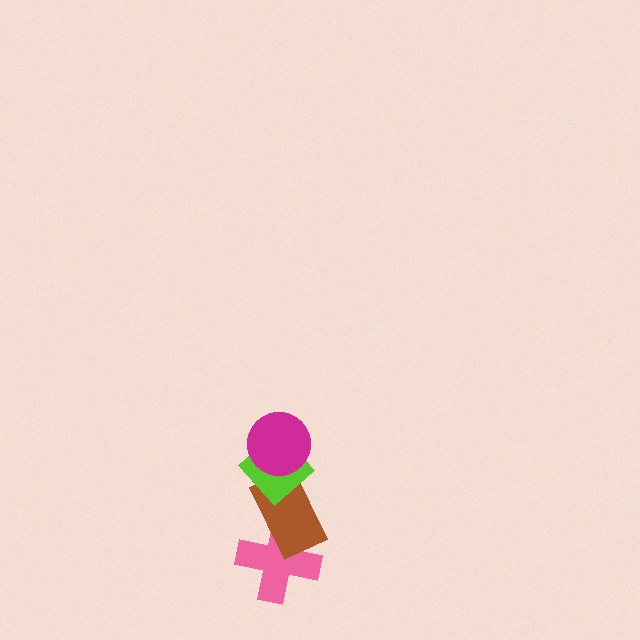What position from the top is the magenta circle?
The magenta circle is 1st from the top.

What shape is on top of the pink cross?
The brown rectangle is on top of the pink cross.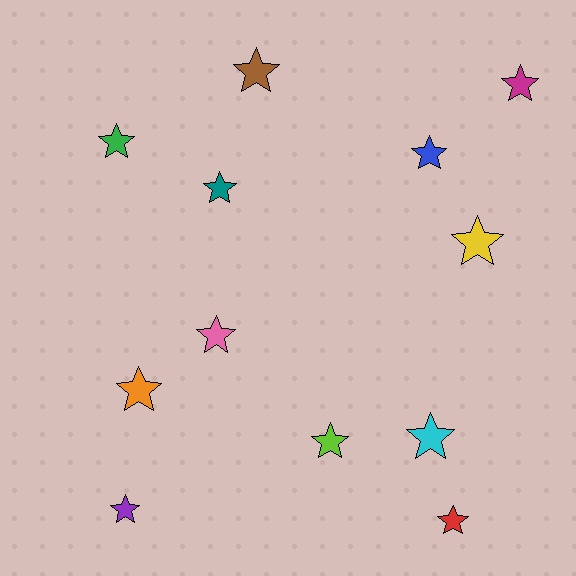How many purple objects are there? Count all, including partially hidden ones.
There is 1 purple object.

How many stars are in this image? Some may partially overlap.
There are 12 stars.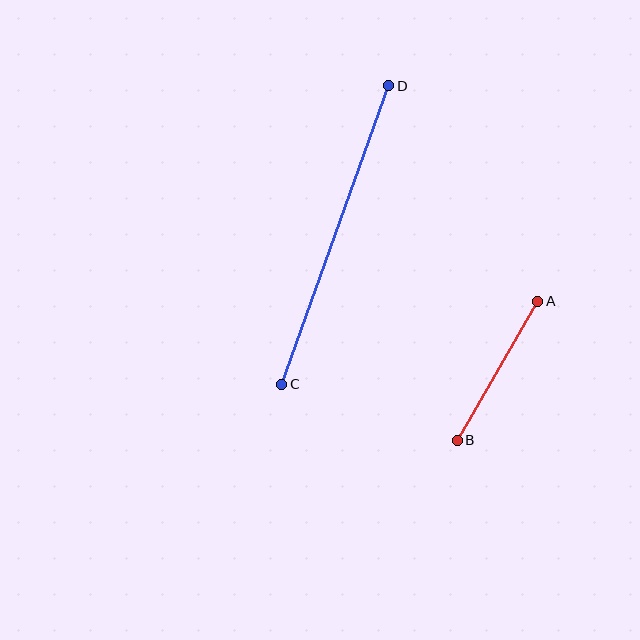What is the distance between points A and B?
The distance is approximately 161 pixels.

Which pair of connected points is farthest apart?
Points C and D are farthest apart.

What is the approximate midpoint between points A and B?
The midpoint is at approximately (498, 371) pixels.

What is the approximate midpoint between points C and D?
The midpoint is at approximately (335, 235) pixels.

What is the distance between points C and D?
The distance is approximately 317 pixels.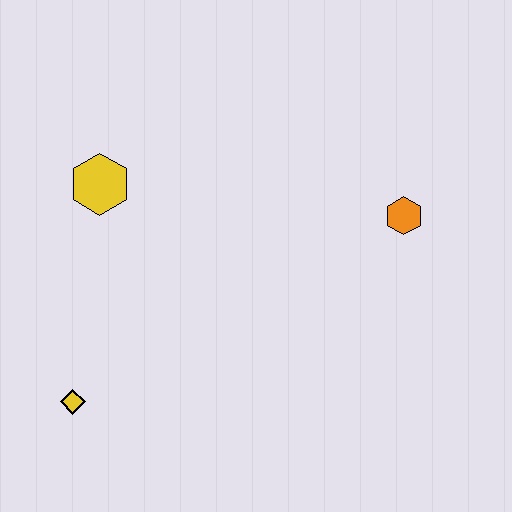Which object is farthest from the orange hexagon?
The yellow diamond is farthest from the orange hexagon.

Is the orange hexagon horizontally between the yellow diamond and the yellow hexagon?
No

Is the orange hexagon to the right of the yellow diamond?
Yes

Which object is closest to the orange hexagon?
The yellow hexagon is closest to the orange hexagon.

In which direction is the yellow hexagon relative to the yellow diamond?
The yellow hexagon is above the yellow diamond.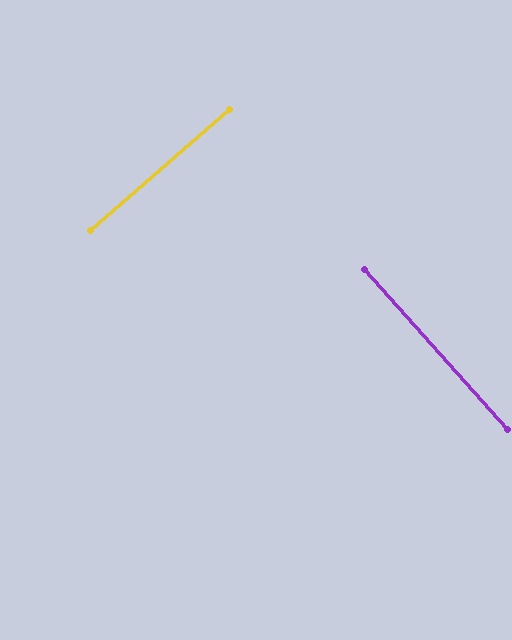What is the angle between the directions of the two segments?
Approximately 89 degrees.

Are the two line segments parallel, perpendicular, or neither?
Perpendicular — they meet at approximately 89°.